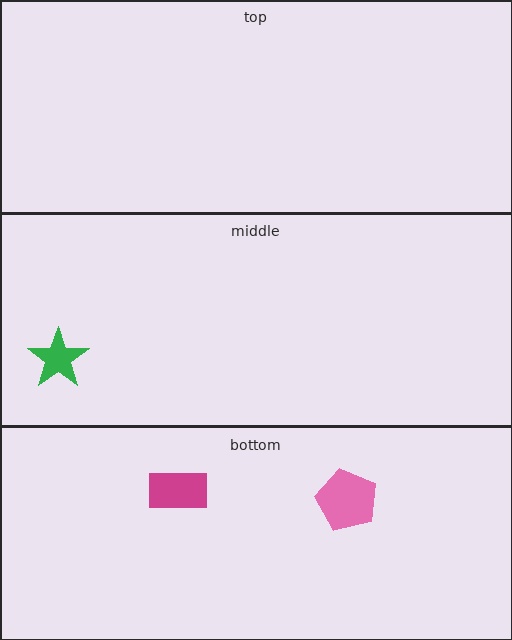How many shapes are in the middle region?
1.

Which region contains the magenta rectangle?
The bottom region.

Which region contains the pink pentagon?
The bottom region.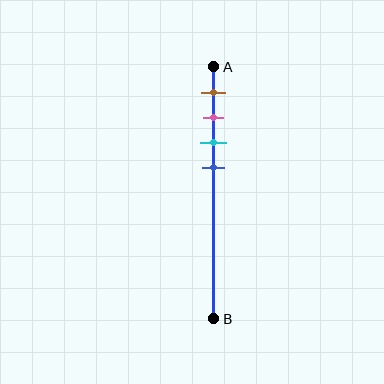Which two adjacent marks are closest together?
The pink and cyan marks are the closest adjacent pair.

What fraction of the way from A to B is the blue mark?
The blue mark is approximately 40% (0.4) of the way from A to B.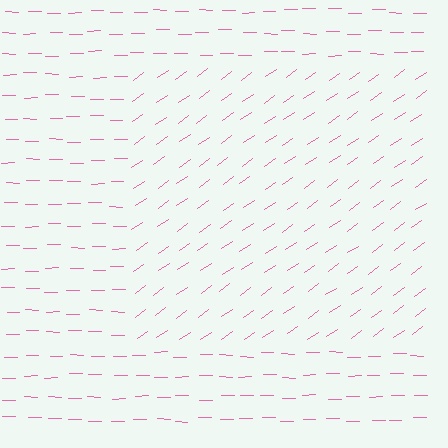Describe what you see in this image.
The image is filled with small pink line segments. A rectangle region in the image has lines oriented differently from the surrounding lines, creating a visible texture boundary.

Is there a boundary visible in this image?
Yes, there is a texture boundary formed by a change in line orientation.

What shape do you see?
I see a rectangle.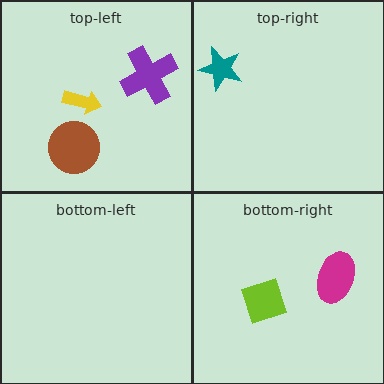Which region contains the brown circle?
The top-left region.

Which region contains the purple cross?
The top-left region.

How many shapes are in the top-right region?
1.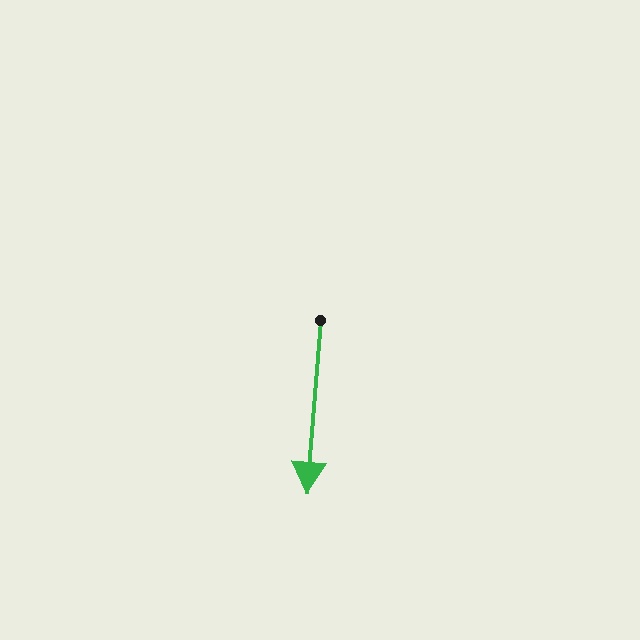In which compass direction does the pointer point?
South.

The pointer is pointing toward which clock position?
Roughly 6 o'clock.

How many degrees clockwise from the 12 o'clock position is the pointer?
Approximately 184 degrees.